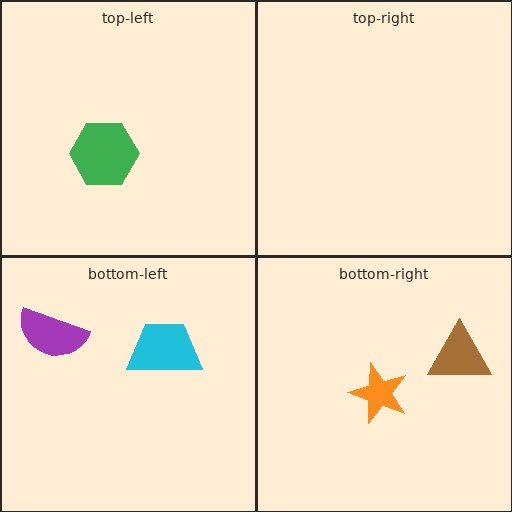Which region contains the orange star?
The bottom-right region.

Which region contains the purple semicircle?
The bottom-left region.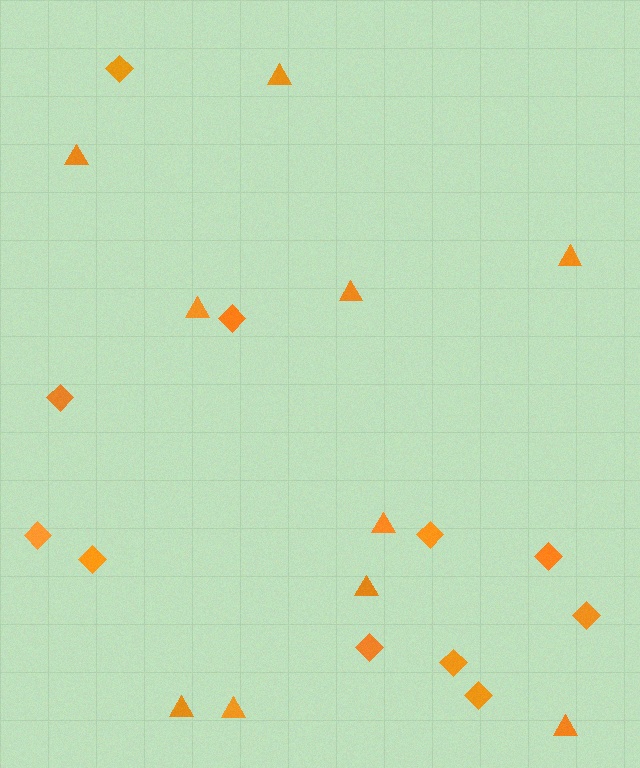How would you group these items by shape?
There are 2 groups: one group of diamonds (11) and one group of triangles (10).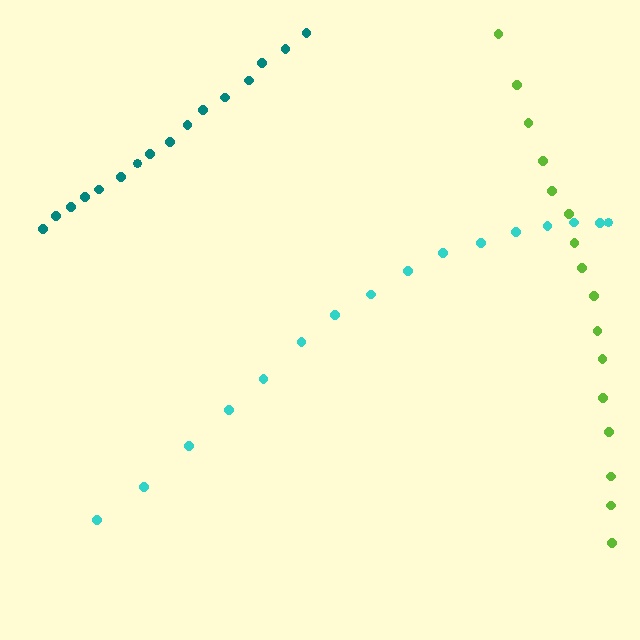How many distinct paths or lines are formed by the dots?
There are 3 distinct paths.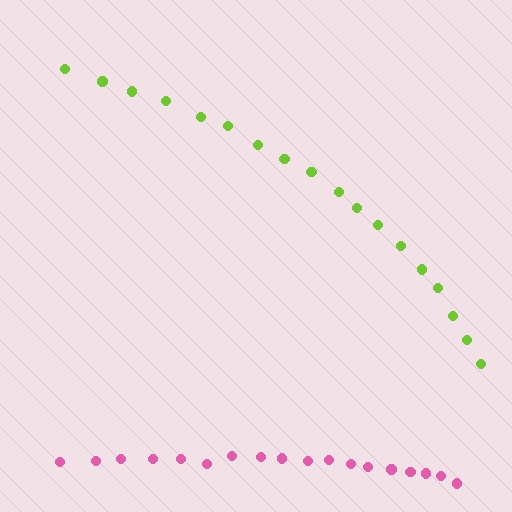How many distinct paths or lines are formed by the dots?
There are 2 distinct paths.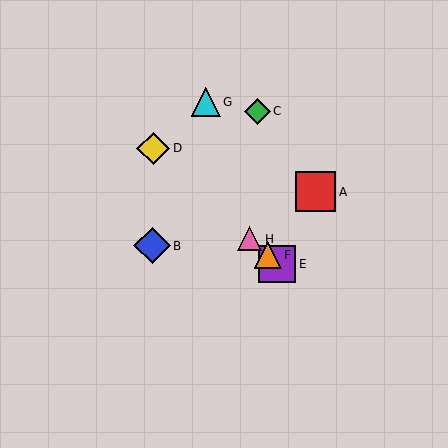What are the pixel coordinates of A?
Object A is at (316, 192).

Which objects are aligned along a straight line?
Objects D, E, F, H are aligned along a straight line.